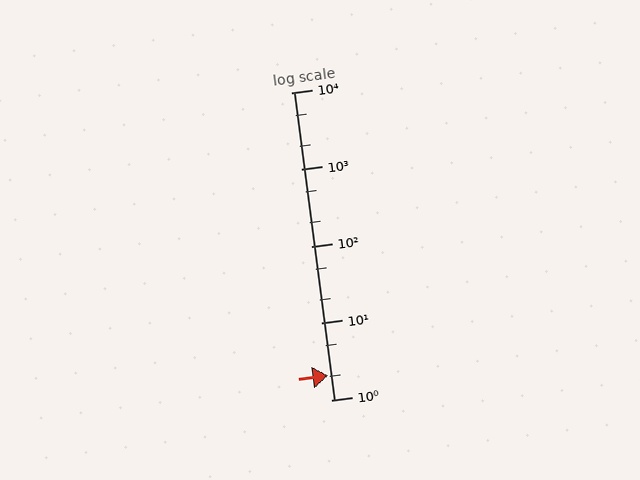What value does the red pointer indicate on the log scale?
The pointer indicates approximately 2.1.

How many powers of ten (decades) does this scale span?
The scale spans 4 decades, from 1 to 10000.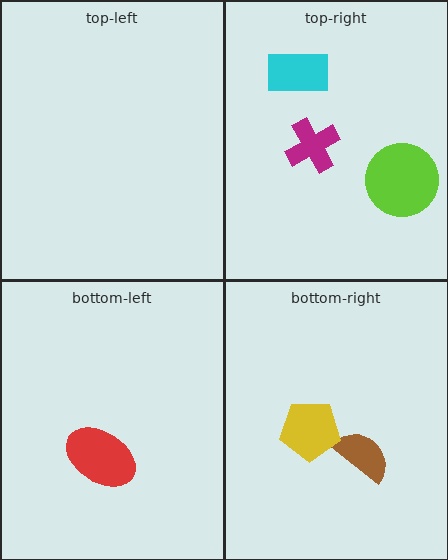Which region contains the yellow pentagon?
The bottom-right region.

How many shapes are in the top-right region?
3.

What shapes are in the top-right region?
The lime circle, the magenta cross, the cyan rectangle.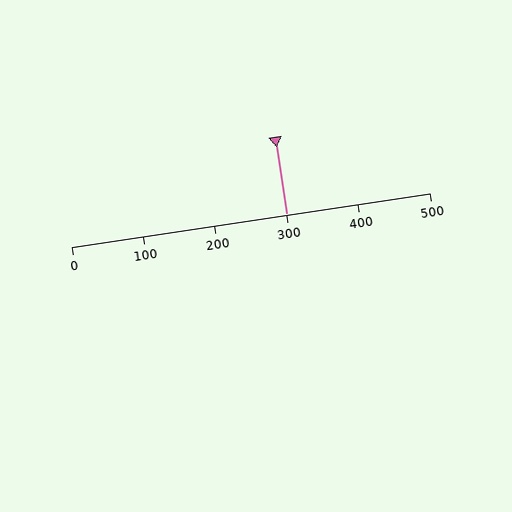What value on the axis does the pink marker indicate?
The marker indicates approximately 300.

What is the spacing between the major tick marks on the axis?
The major ticks are spaced 100 apart.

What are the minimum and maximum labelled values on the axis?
The axis runs from 0 to 500.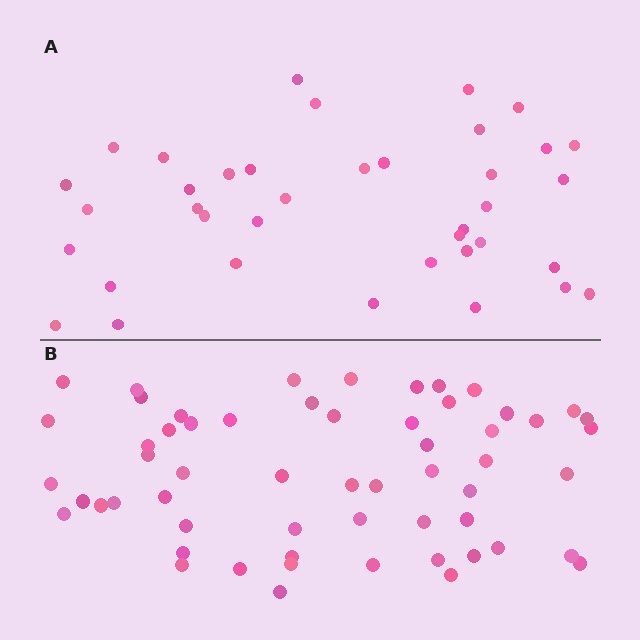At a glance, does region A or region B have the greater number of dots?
Region B (the bottom region) has more dots.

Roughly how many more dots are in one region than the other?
Region B has approximately 20 more dots than region A.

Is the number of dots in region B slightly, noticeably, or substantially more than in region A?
Region B has substantially more. The ratio is roughly 1.5 to 1.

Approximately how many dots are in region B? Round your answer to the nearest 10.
About 60 dots. (The exact count is 58, which rounds to 60.)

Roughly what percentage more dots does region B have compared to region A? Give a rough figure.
About 55% more.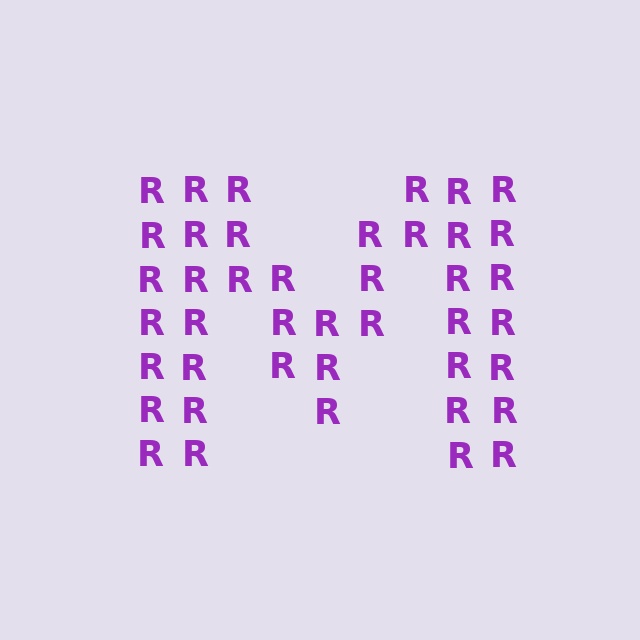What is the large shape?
The large shape is the letter M.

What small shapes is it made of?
It is made of small letter R's.